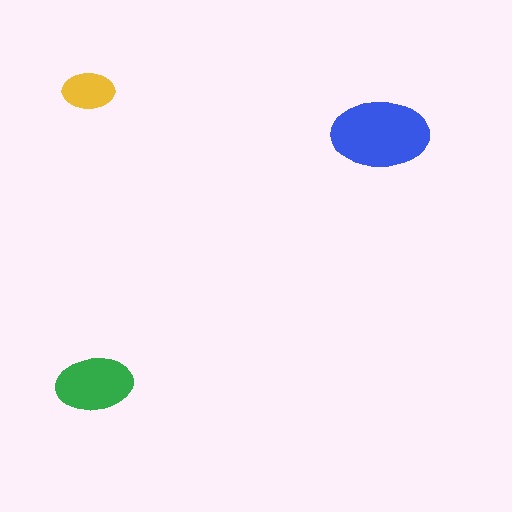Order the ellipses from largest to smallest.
the blue one, the green one, the yellow one.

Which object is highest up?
The yellow ellipse is topmost.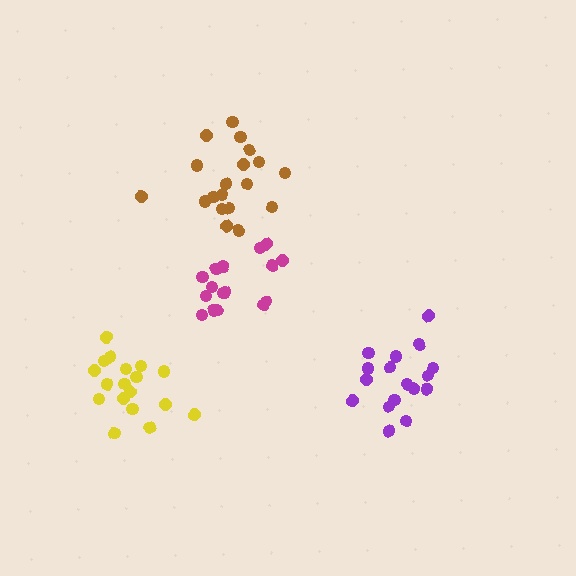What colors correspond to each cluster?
The clusters are colored: yellow, purple, magenta, brown.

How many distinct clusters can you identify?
There are 4 distinct clusters.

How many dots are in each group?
Group 1: 18 dots, Group 2: 17 dots, Group 3: 16 dots, Group 4: 19 dots (70 total).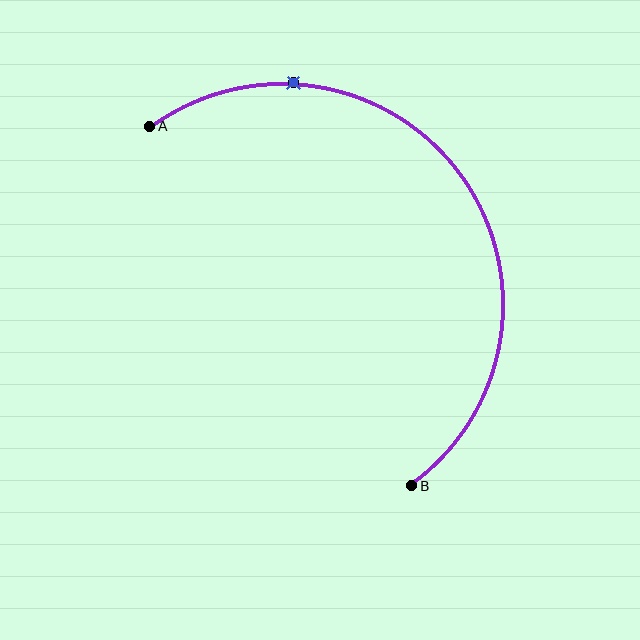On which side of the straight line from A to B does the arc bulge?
The arc bulges above and to the right of the straight line connecting A and B.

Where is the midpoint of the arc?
The arc midpoint is the point on the curve farthest from the straight line joining A and B. It sits above and to the right of that line.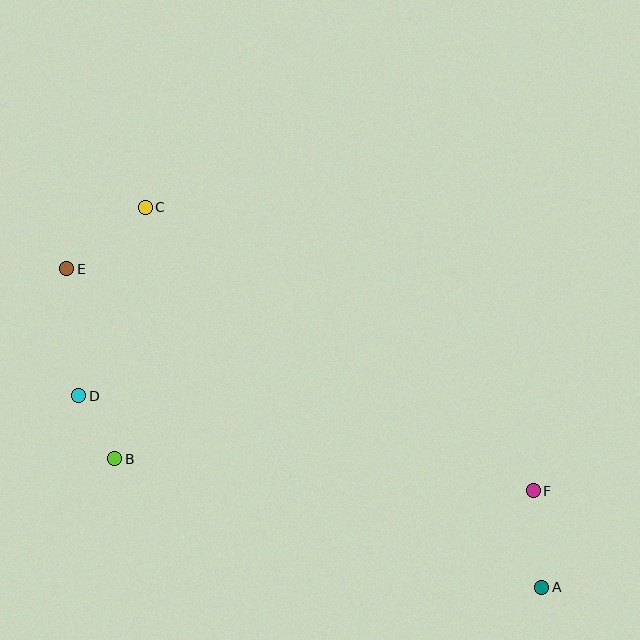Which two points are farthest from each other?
Points A and E are farthest from each other.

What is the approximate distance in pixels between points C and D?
The distance between C and D is approximately 200 pixels.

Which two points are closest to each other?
Points B and D are closest to each other.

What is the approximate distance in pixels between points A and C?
The distance between A and C is approximately 549 pixels.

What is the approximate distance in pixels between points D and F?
The distance between D and F is approximately 465 pixels.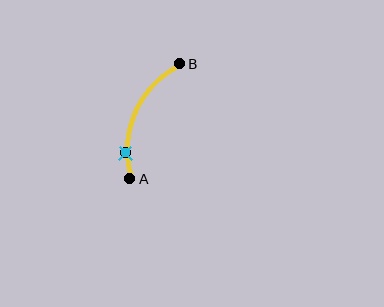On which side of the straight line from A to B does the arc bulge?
The arc bulges to the left of the straight line connecting A and B.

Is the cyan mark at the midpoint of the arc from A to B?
No. The cyan mark lies on the arc but is closer to endpoint A. The arc midpoint would be at the point on the curve equidistant along the arc from both A and B.